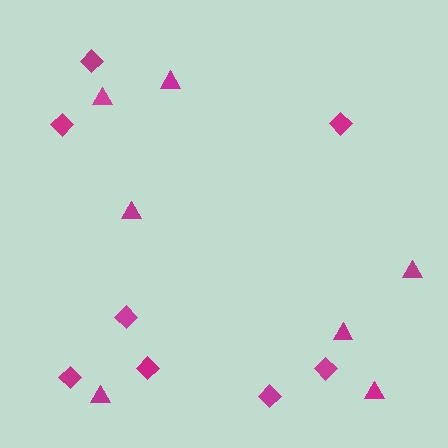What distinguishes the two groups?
There are 2 groups: one group of triangles (7) and one group of diamonds (8).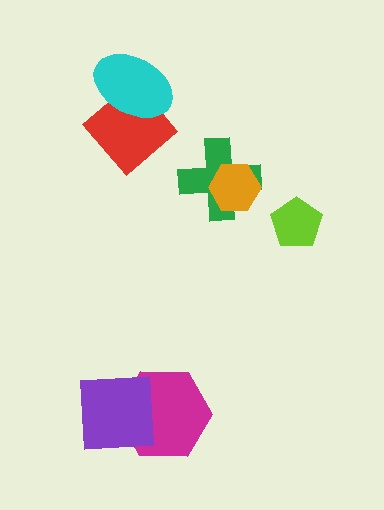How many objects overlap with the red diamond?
1 object overlaps with the red diamond.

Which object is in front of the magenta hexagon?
The purple square is in front of the magenta hexagon.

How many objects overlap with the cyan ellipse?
1 object overlaps with the cyan ellipse.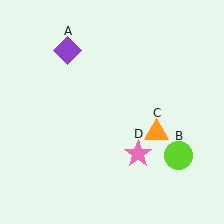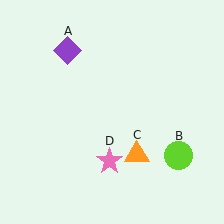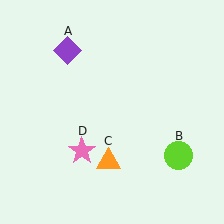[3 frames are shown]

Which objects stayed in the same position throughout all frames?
Purple diamond (object A) and lime circle (object B) remained stationary.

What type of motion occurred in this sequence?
The orange triangle (object C), pink star (object D) rotated clockwise around the center of the scene.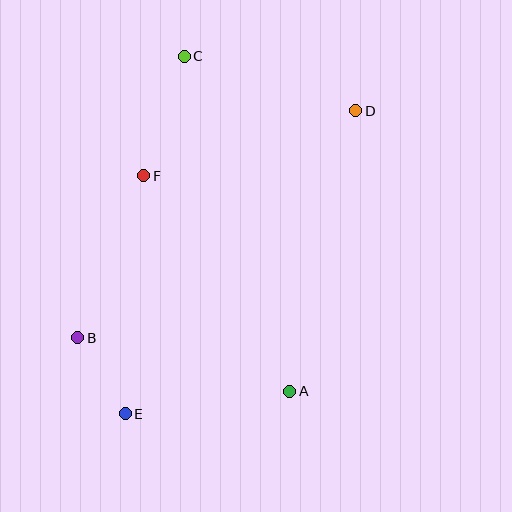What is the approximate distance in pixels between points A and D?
The distance between A and D is approximately 288 pixels.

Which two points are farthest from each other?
Points D and E are farthest from each other.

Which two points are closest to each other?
Points B and E are closest to each other.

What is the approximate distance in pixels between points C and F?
The distance between C and F is approximately 126 pixels.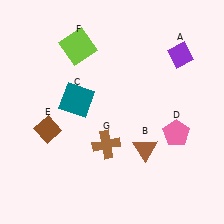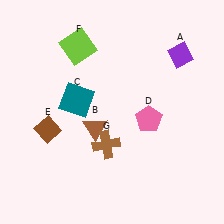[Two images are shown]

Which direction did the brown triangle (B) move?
The brown triangle (B) moved left.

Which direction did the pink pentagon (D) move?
The pink pentagon (D) moved left.